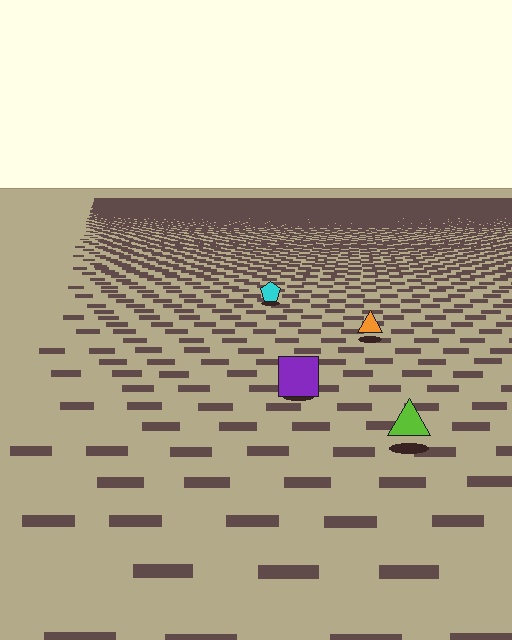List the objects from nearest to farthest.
From nearest to farthest: the lime triangle, the purple square, the orange triangle, the cyan pentagon.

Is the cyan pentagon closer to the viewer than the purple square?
No. The purple square is closer — you can tell from the texture gradient: the ground texture is coarser near it.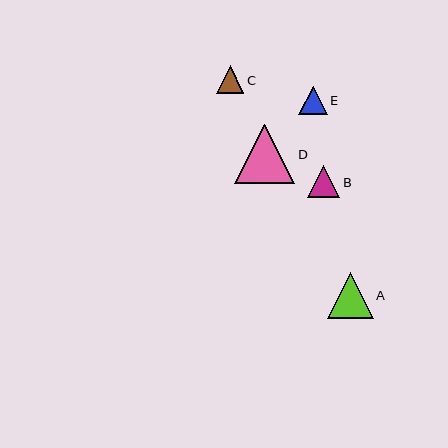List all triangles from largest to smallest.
From largest to smallest: D, A, B, E, C.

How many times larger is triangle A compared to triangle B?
Triangle A is approximately 1.4 times the size of triangle B.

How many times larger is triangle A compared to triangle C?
Triangle A is approximately 1.7 times the size of triangle C.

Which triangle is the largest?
Triangle D is the largest with a size of approximately 60 pixels.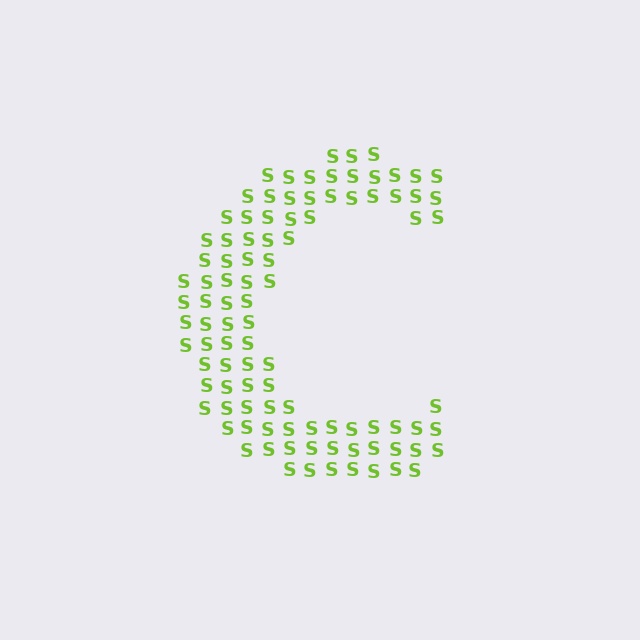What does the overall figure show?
The overall figure shows the letter C.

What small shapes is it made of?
It is made of small letter S's.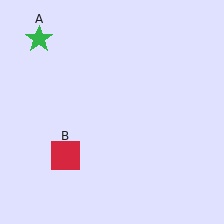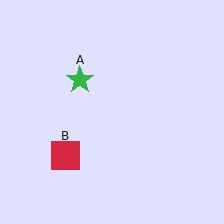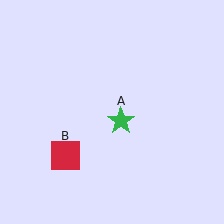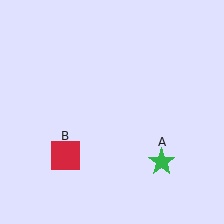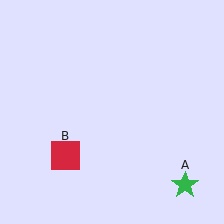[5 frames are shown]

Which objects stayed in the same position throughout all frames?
Red square (object B) remained stationary.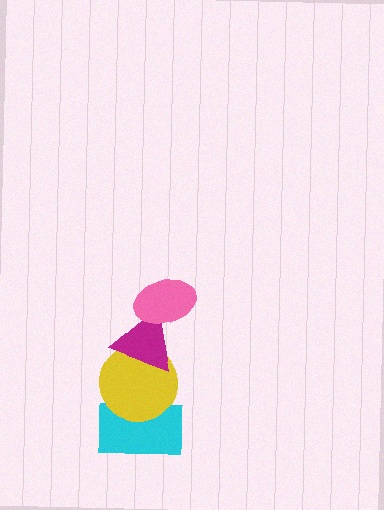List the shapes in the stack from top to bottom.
From top to bottom: the pink ellipse, the magenta triangle, the yellow circle, the cyan rectangle.